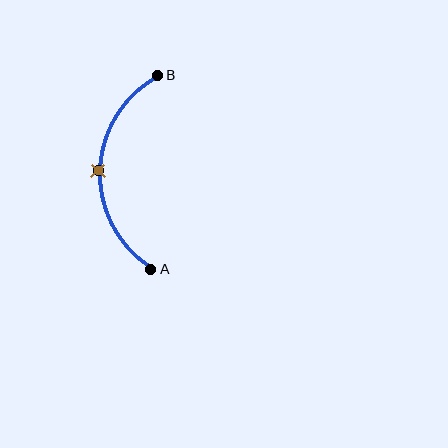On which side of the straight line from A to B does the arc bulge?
The arc bulges to the left of the straight line connecting A and B.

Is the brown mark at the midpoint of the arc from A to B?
Yes. The brown mark lies on the arc at equal arc-length from both A and B — it is the arc midpoint.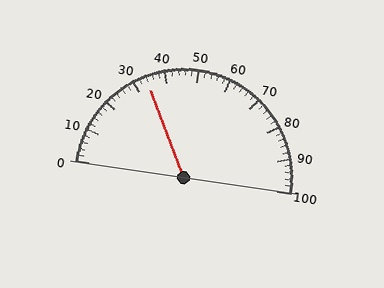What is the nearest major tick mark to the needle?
The nearest major tick mark is 30.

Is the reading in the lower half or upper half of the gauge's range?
The reading is in the lower half of the range (0 to 100).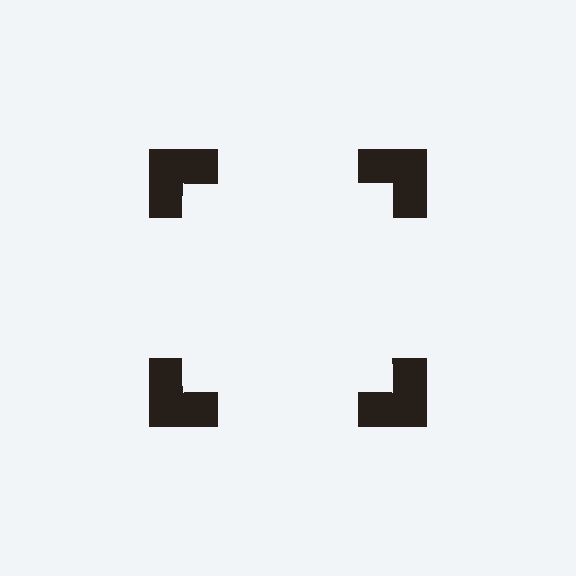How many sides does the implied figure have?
4 sides.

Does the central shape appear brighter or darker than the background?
It typically appears slightly brighter than the background, even though no actual brightness change is drawn.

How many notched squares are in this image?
There are 4 — one at each vertex of the illusory square.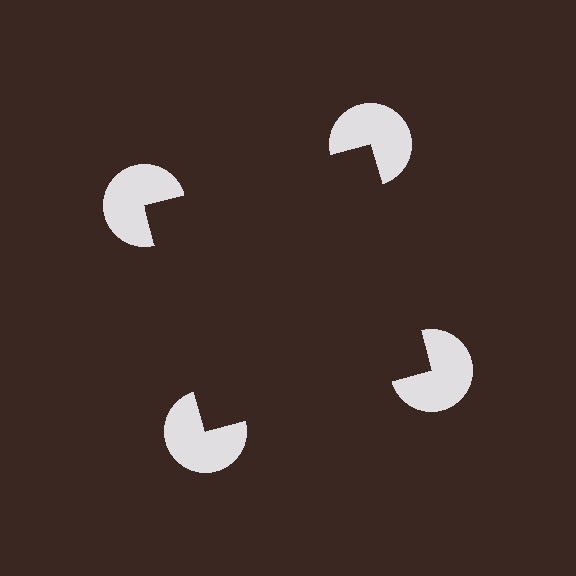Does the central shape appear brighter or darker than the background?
It typically appears slightly darker than the background, even though no actual brightness change is drawn.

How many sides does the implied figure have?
4 sides.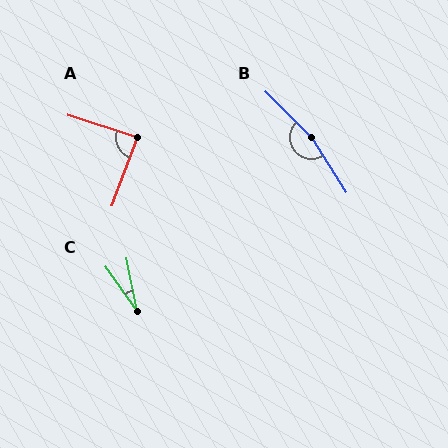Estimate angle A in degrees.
Approximately 88 degrees.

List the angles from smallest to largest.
C (23°), A (88°), B (168°).